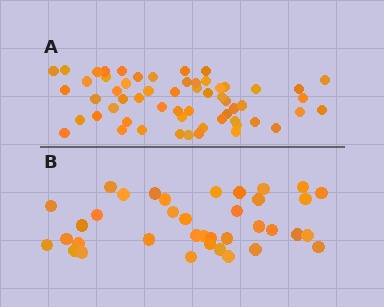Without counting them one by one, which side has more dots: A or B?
Region A (the top region) has more dots.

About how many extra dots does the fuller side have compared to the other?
Region A has approximately 20 more dots than region B.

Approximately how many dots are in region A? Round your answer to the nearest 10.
About 60 dots. (The exact count is 58, which rounds to 60.)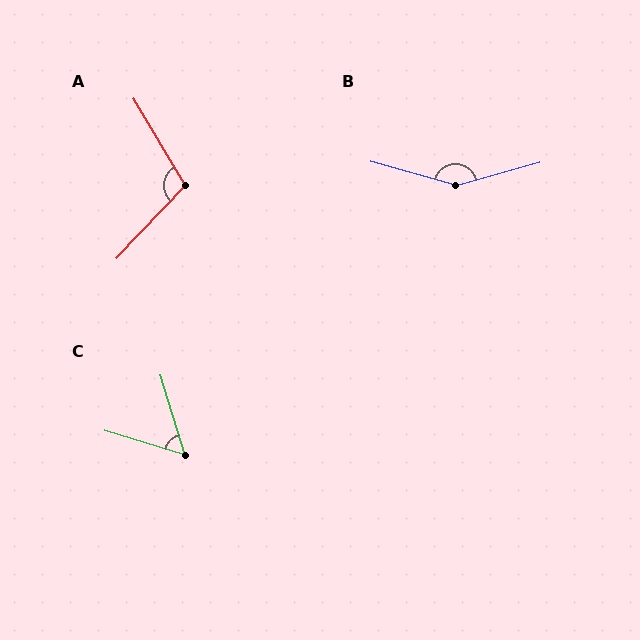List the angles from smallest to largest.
C (56°), A (106°), B (149°).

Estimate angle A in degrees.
Approximately 106 degrees.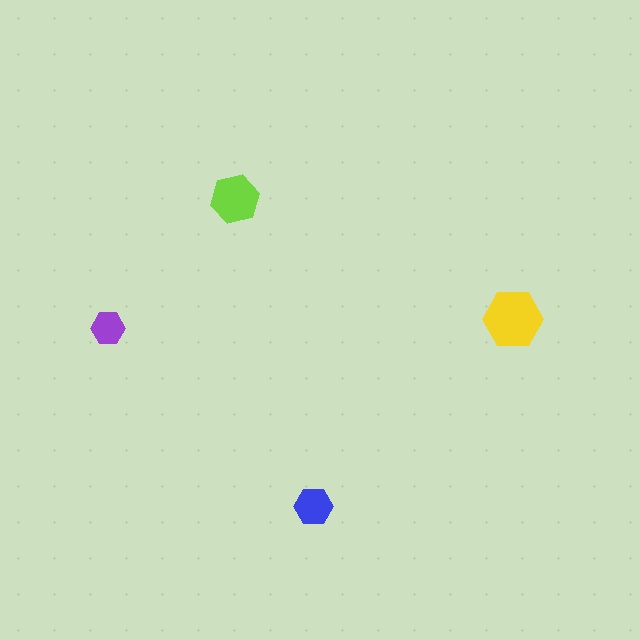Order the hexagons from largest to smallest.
the yellow one, the lime one, the blue one, the purple one.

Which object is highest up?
The lime hexagon is topmost.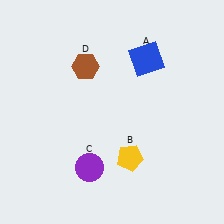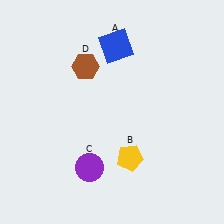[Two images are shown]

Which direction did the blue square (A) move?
The blue square (A) moved left.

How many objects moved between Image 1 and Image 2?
1 object moved between the two images.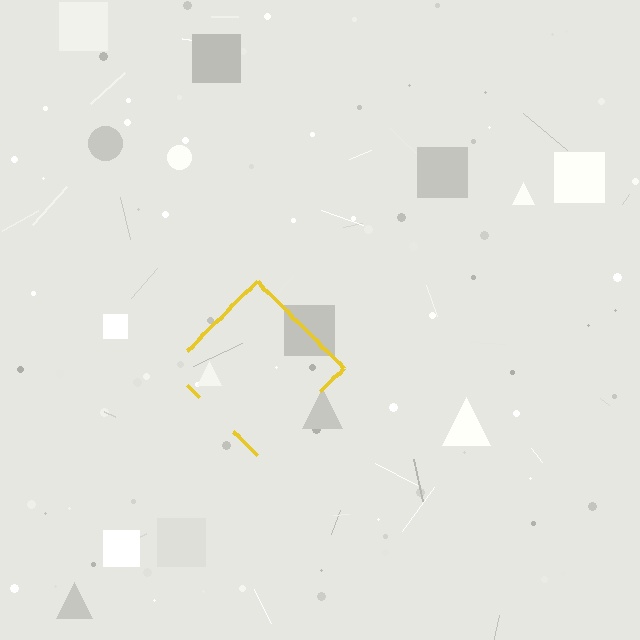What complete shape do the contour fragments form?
The contour fragments form a diamond.